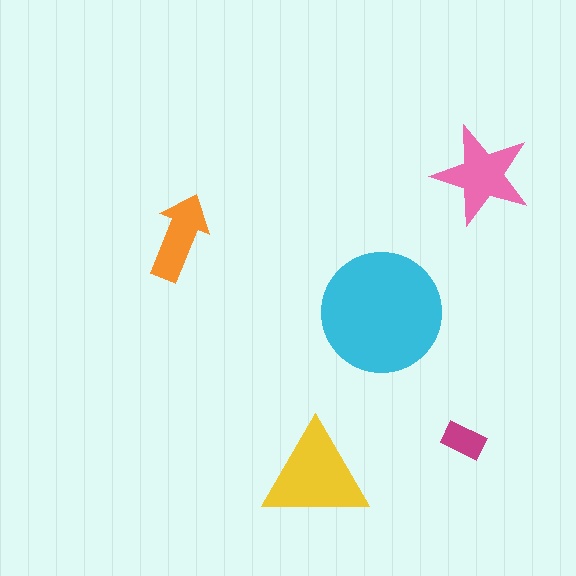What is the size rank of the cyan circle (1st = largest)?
1st.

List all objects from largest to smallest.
The cyan circle, the yellow triangle, the pink star, the orange arrow, the magenta rectangle.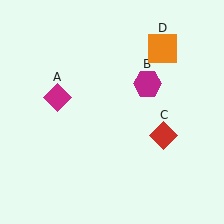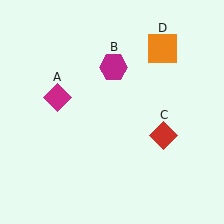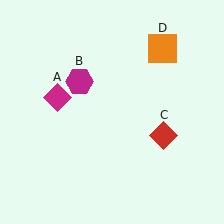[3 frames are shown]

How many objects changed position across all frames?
1 object changed position: magenta hexagon (object B).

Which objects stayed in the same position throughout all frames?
Magenta diamond (object A) and red diamond (object C) and orange square (object D) remained stationary.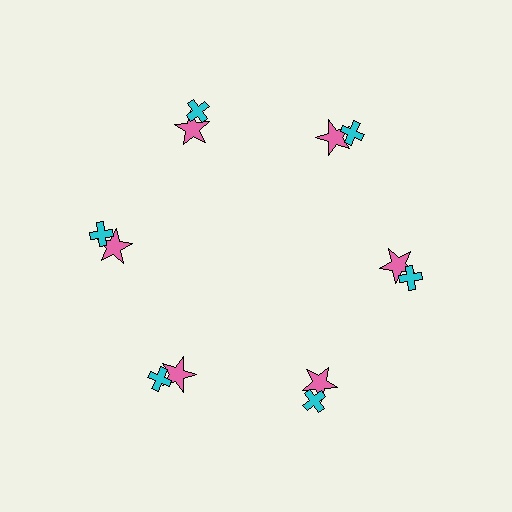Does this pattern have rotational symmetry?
Yes, this pattern has 6-fold rotational symmetry. It looks the same after rotating 60 degrees around the center.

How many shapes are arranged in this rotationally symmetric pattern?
There are 12 shapes, arranged in 6 groups of 2.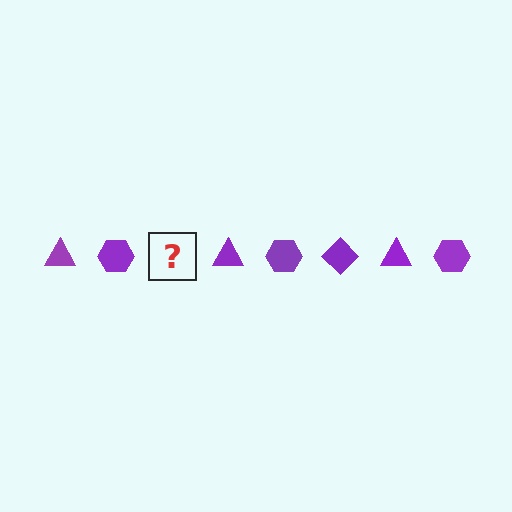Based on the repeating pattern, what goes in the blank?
The blank should be a purple diamond.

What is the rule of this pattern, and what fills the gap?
The rule is that the pattern cycles through triangle, hexagon, diamond shapes in purple. The gap should be filled with a purple diamond.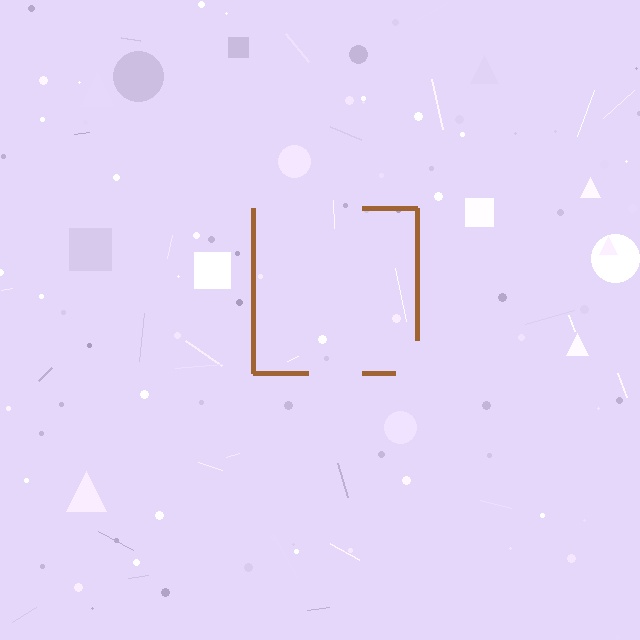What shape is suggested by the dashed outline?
The dashed outline suggests a square.